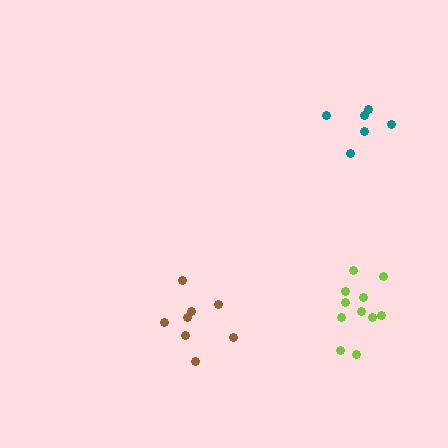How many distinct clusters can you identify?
There are 3 distinct clusters.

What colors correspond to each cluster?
The clusters are colored: lime, brown, teal.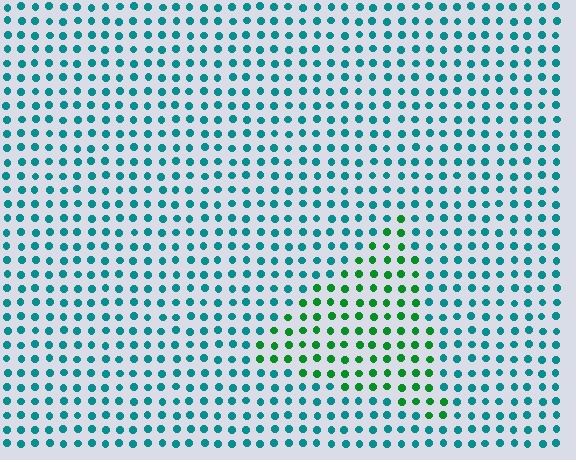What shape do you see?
I see a triangle.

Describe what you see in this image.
The image is filled with small teal elements in a uniform arrangement. A triangle-shaped region is visible where the elements are tinted to a slightly different hue, forming a subtle color boundary.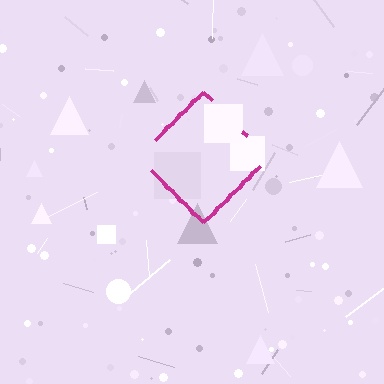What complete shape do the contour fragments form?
The contour fragments form a diamond.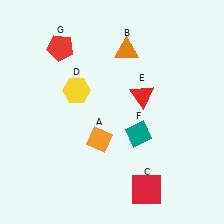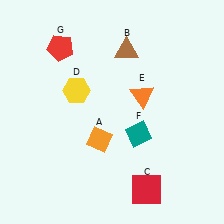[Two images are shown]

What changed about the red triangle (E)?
In Image 1, E is red. In Image 2, it changed to orange.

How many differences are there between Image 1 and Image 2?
There are 2 differences between the two images.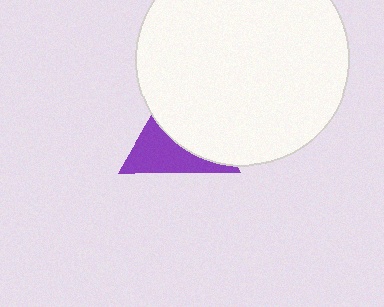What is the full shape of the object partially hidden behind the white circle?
The partially hidden object is a purple triangle.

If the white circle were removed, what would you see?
You would see the complete purple triangle.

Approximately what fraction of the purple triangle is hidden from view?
Roughly 55% of the purple triangle is hidden behind the white circle.